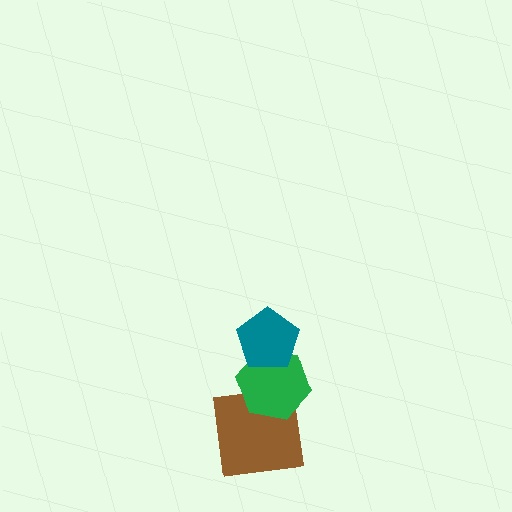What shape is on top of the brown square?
The green hexagon is on top of the brown square.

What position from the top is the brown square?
The brown square is 3rd from the top.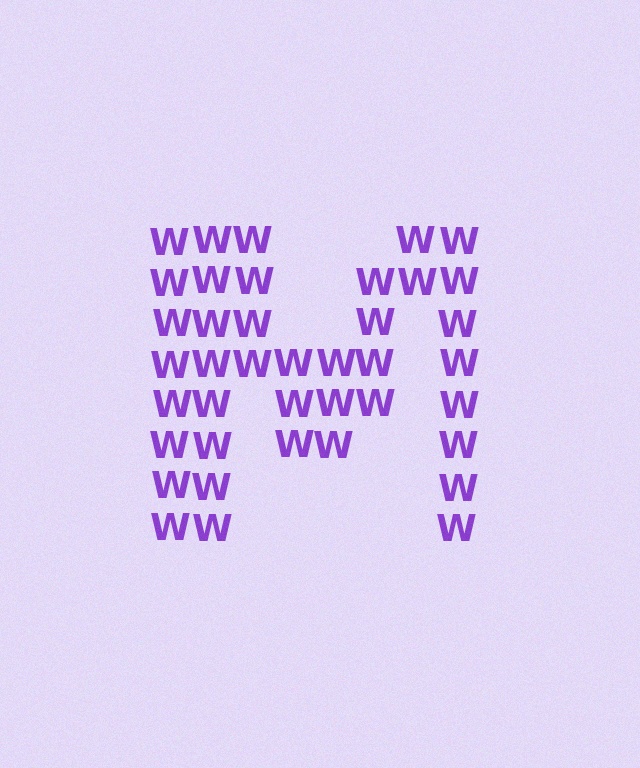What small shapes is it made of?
It is made of small letter W's.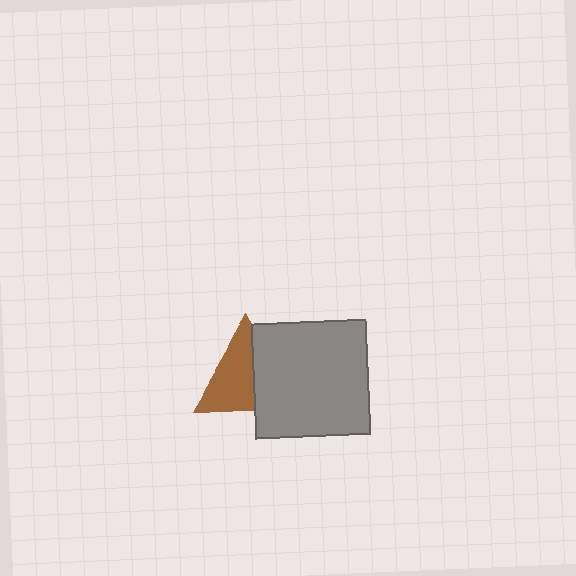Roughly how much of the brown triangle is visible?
About half of it is visible (roughly 58%).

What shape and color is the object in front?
The object in front is a gray square.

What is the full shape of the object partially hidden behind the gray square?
The partially hidden object is a brown triangle.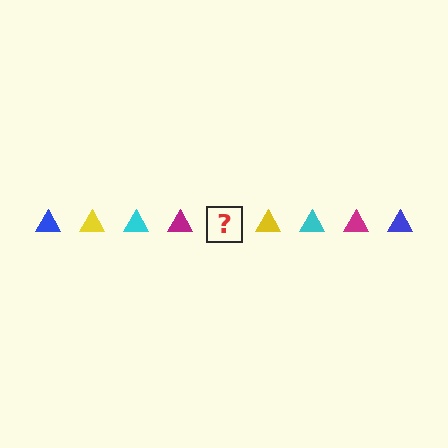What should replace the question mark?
The question mark should be replaced with a blue triangle.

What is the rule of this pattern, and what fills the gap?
The rule is that the pattern cycles through blue, yellow, cyan, magenta triangles. The gap should be filled with a blue triangle.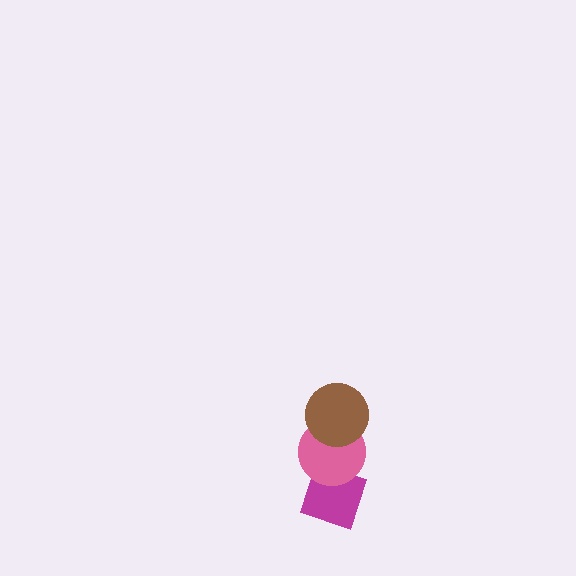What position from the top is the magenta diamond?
The magenta diamond is 3rd from the top.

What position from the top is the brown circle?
The brown circle is 1st from the top.